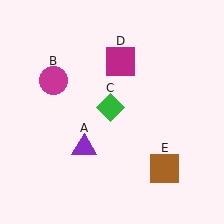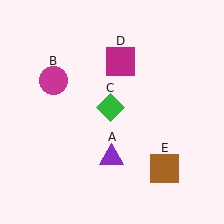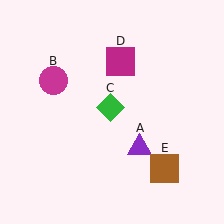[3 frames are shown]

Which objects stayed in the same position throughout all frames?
Magenta circle (object B) and green diamond (object C) and magenta square (object D) and brown square (object E) remained stationary.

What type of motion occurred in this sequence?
The purple triangle (object A) rotated counterclockwise around the center of the scene.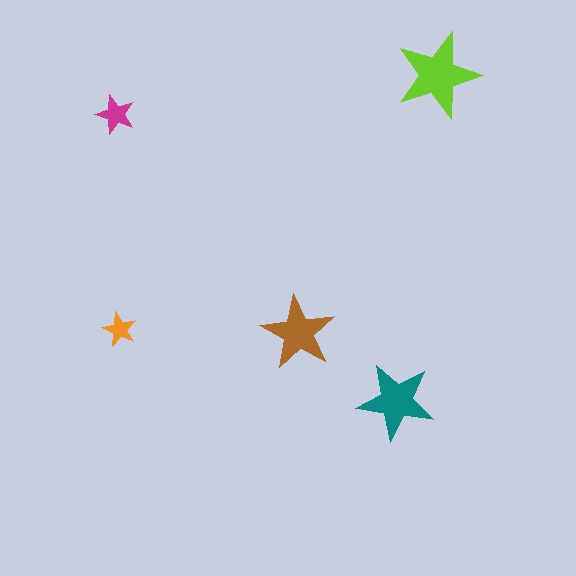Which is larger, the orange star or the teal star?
The teal one.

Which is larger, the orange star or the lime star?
The lime one.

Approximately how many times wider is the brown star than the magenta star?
About 2 times wider.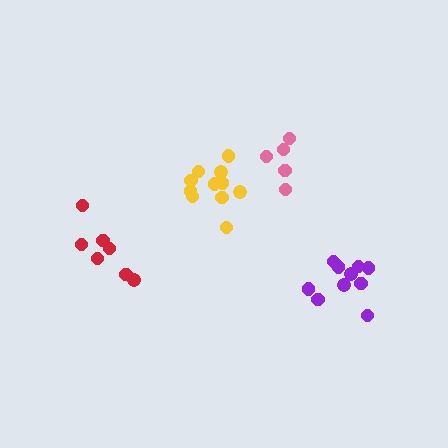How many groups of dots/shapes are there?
There are 4 groups.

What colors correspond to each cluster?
The clusters are colored: yellow, pink, purple, red.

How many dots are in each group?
Group 1: 11 dots, Group 2: 5 dots, Group 3: 10 dots, Group 4: 7 dots (33 total).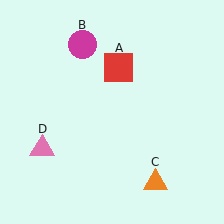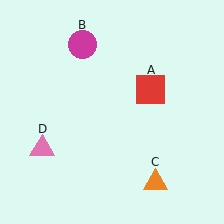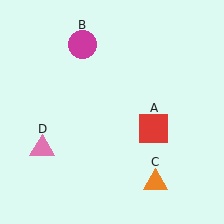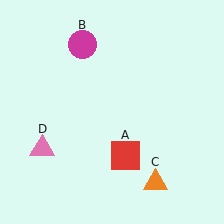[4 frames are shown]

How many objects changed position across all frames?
1 object changed position: red square (object A).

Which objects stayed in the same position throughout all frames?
Magenta circle (object B) and orange triangle (object C) and pink triangle (object D) remained stationary.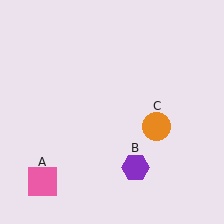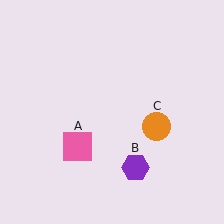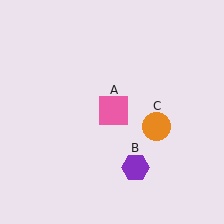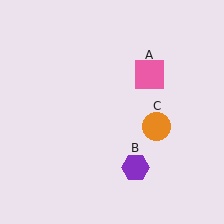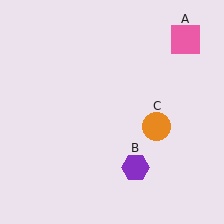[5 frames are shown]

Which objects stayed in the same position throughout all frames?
Purple hexagon (object B) and orange circle (object C) remained stationary.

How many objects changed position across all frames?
1 object changed position: pink square (object A).